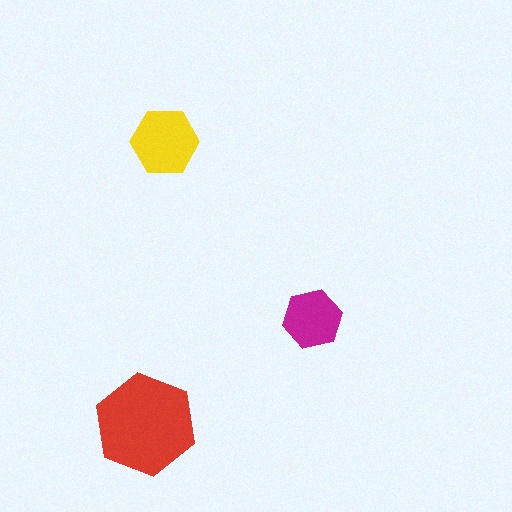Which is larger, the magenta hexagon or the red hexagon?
The red one.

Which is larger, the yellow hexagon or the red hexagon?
The red one.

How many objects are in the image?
There are 3 objects in the image.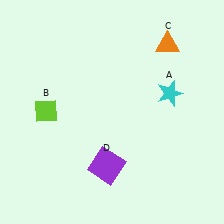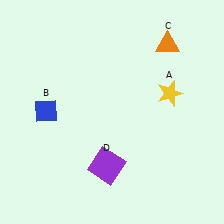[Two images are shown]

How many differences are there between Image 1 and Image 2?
There are 2 differences between the two images.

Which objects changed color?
A changed from cyan to yellow. B changed from lime to blue.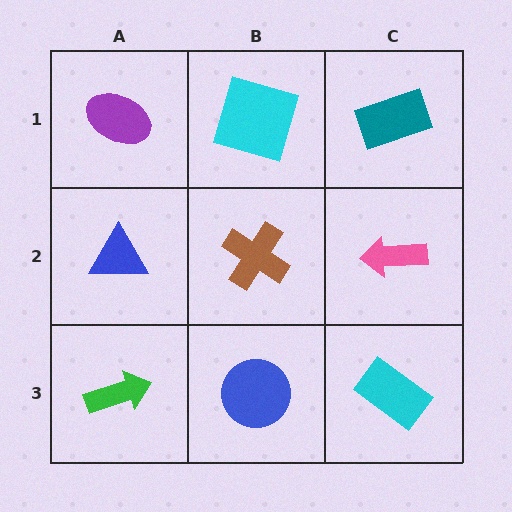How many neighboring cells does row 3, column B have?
3.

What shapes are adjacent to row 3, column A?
A blue triangle (row 2, column A), a blue circle (row 3, column B).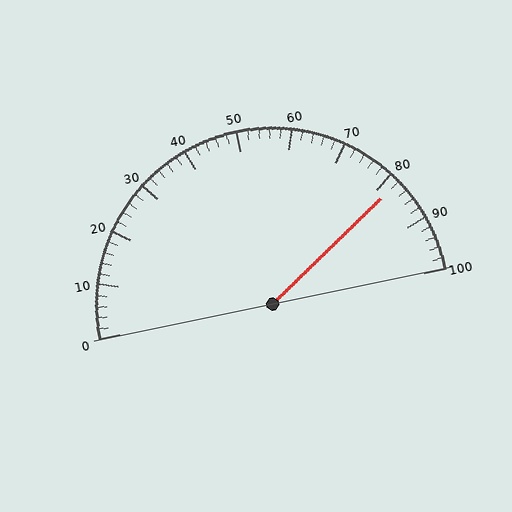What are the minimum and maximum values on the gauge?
The gauge ranges from 0 to 100.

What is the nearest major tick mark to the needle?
The nearest major tick mark is 80.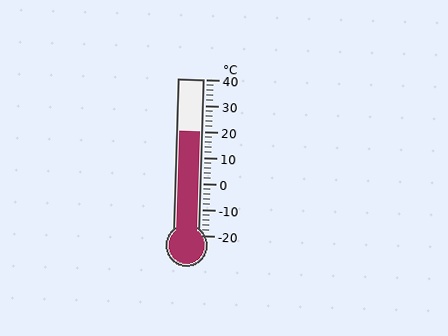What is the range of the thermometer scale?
The thermometer scale ranges from -20°C to 40°C.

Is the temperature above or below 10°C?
The temperature is above 10°C.